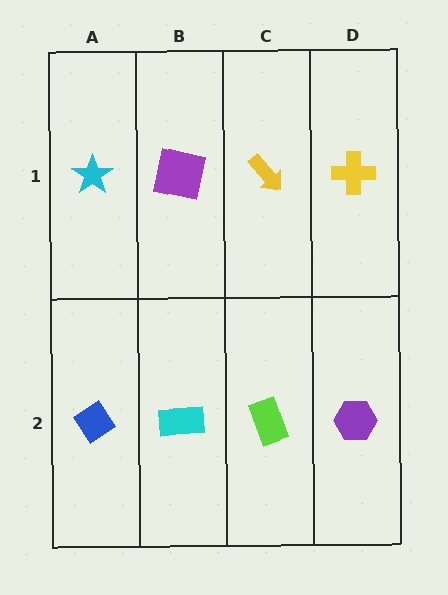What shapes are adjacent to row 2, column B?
A purple square (row 1, column B), a blue diamond (row 2, column A), a lime rectangle (row 2, column C).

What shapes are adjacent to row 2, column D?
A yellow cross (row 1, column D), a lime rectangle (row 2, column C).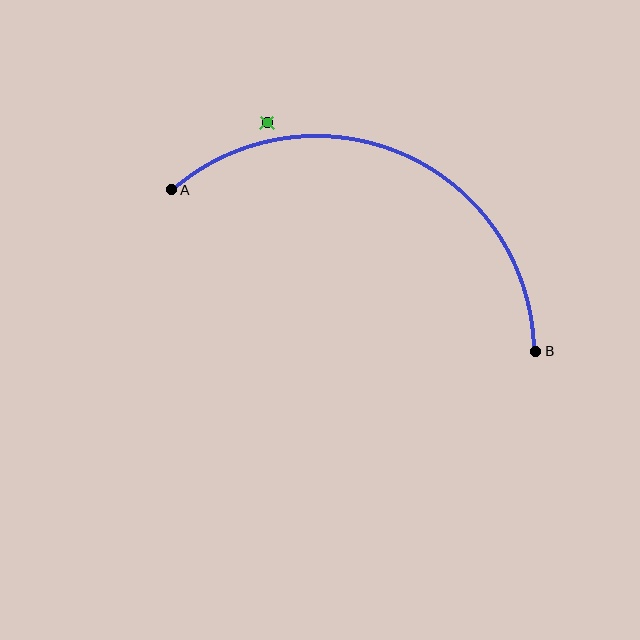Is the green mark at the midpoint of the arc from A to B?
No — the green mark does not lie on the arc at all. It sits slightly outside the curve.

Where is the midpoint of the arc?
The arc midpoint is the point on the curve farthest from the straight line joining A and B. It sits above that line.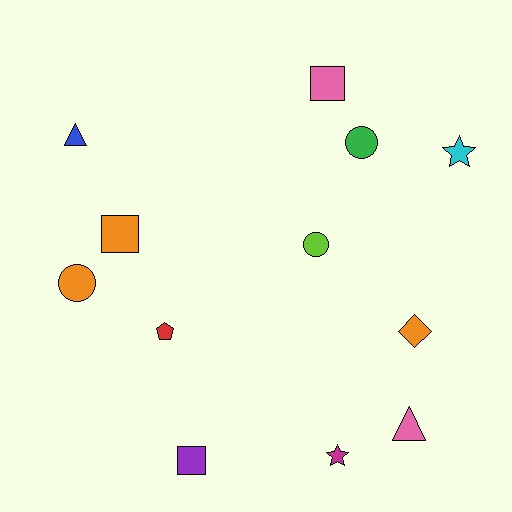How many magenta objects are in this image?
There is 1 magenta object.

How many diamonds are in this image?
There is 1 diamond.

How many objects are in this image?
There are 12 objects.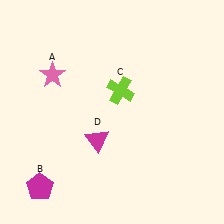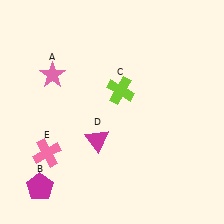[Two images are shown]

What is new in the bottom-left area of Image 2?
A pink cross (E) was added in the bottom-left area of Image 2.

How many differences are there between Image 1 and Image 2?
There is 1 difference between the two images.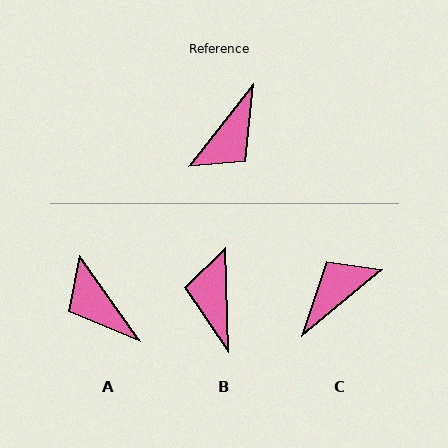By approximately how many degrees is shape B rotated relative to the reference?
Approximately 140 degrees clockwise.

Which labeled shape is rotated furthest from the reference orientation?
C, about 168 degrees away.